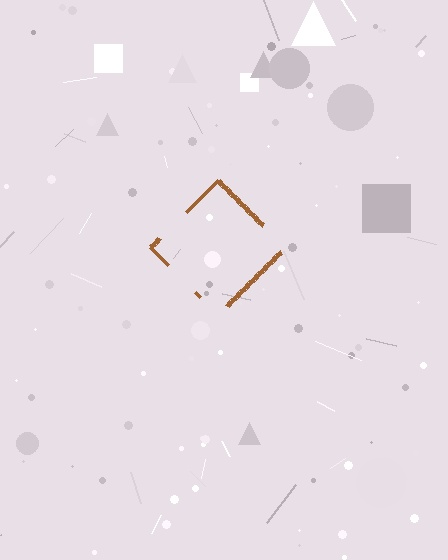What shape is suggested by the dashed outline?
The dashed outline suggests a diamond.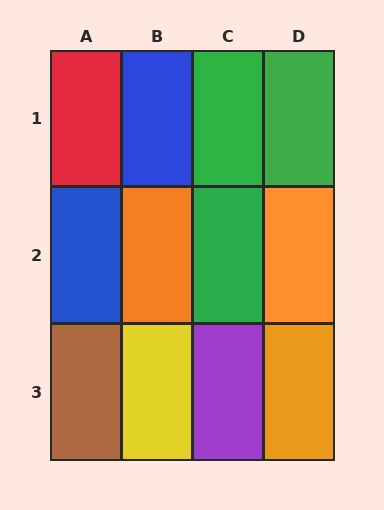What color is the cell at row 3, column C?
Purple.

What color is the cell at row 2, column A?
Blue.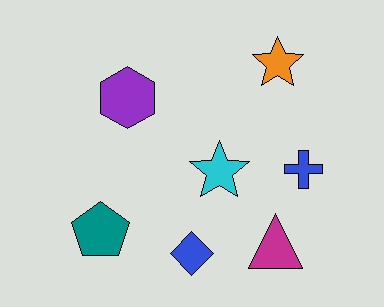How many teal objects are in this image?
There is 1 teal object.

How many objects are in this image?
There are 7 objects.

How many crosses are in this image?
There is 1 cross.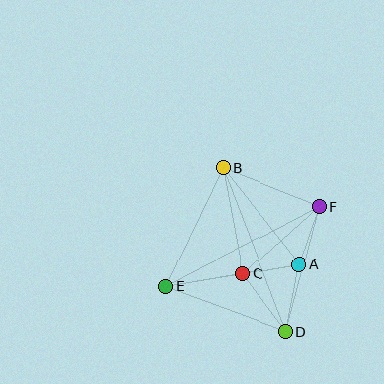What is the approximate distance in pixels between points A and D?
The distance between A and D is approximately 69 pixels.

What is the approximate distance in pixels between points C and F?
The distance between C and F is approximately 101 pixels.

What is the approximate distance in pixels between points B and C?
The distance between B and C is approximately 108 pixels.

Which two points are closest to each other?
Points A and C are closest to each other.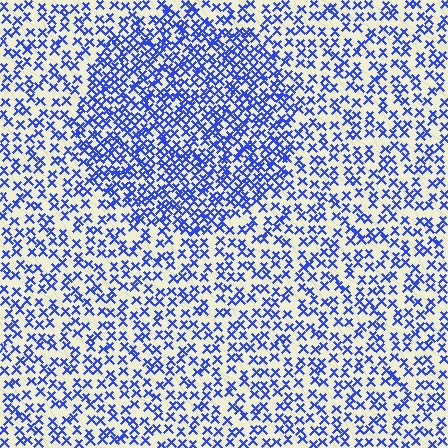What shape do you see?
I see a circle.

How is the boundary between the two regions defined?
The boundary is defined by a change in element density (approximately 1.9x ratio). All elements are the same color, size, and shape.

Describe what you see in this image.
The image contains small blue elements arranged at two different densities. A circle-shaped region is visible where the elements are more densely packed than the surrounding area.